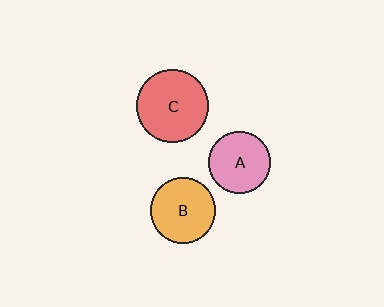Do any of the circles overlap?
No, none of the circles overlap.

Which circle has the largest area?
Circle C (red).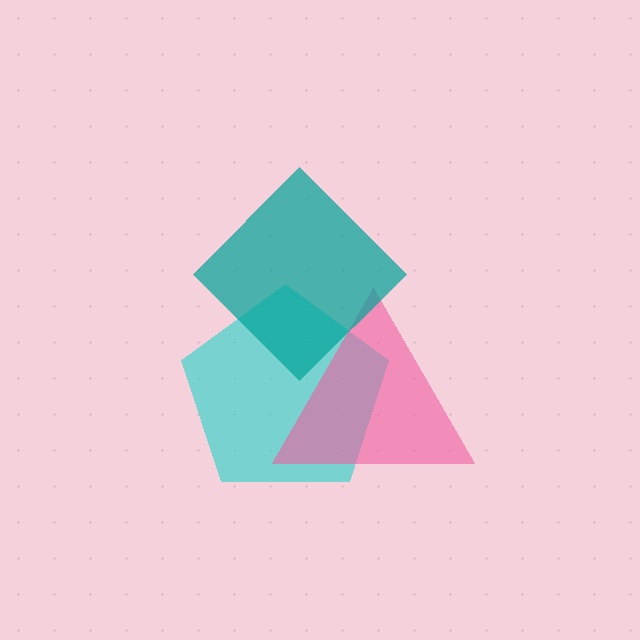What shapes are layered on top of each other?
The layered shapes are: a cyan pentagon, a pink triangle, a teal diamond.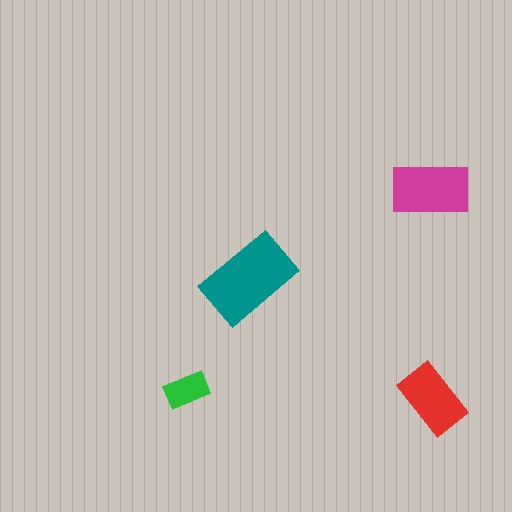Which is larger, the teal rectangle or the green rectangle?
The teal one.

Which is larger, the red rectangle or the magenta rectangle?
The magenta one.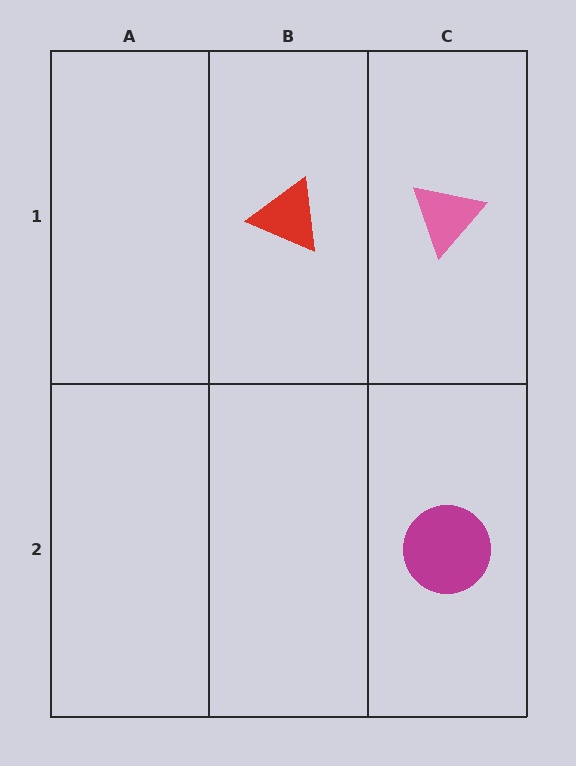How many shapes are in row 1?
2 shapes.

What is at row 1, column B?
A red triangle.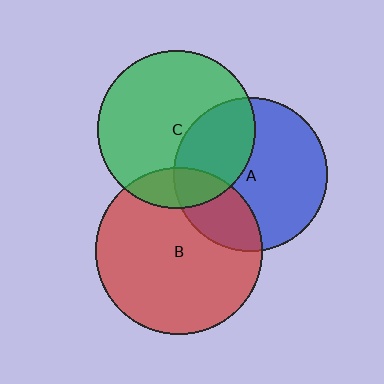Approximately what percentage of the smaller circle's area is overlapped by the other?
Approximately 25%.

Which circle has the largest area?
Circle B (red).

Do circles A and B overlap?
Yes.